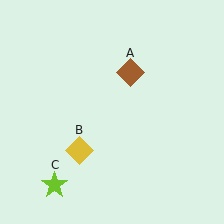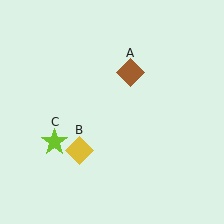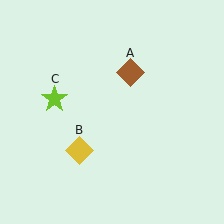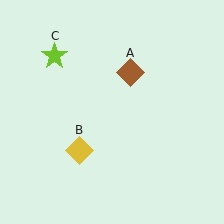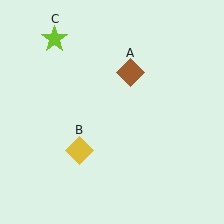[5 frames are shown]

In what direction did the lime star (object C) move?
The lime star (object C) moved up.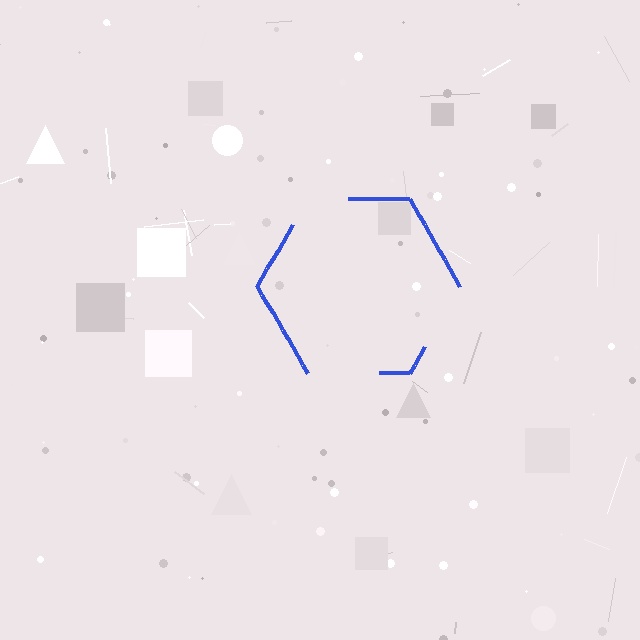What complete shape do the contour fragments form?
The contour fragments form a hexagon.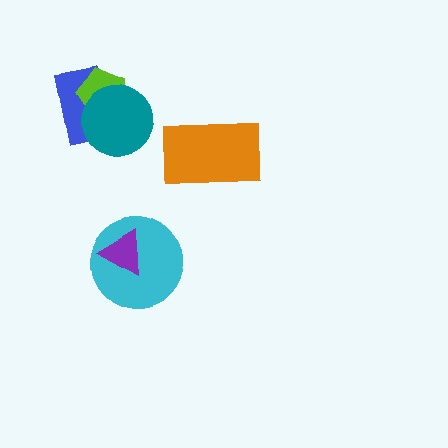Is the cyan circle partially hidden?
Yes, it is partially covered by another shape.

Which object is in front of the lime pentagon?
The teal circle is in front of the lime pentagon.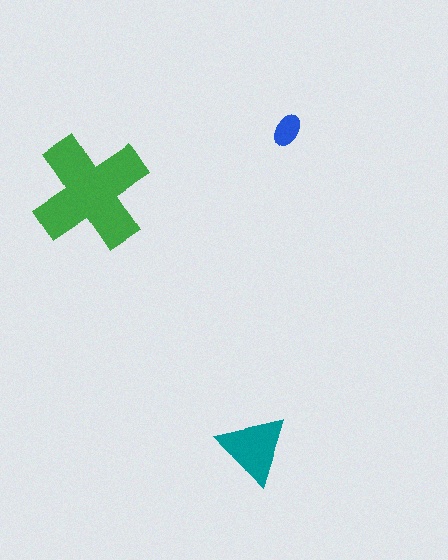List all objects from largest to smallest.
The green cross, the teal triangle, the blue ellipse.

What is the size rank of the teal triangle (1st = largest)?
2nd.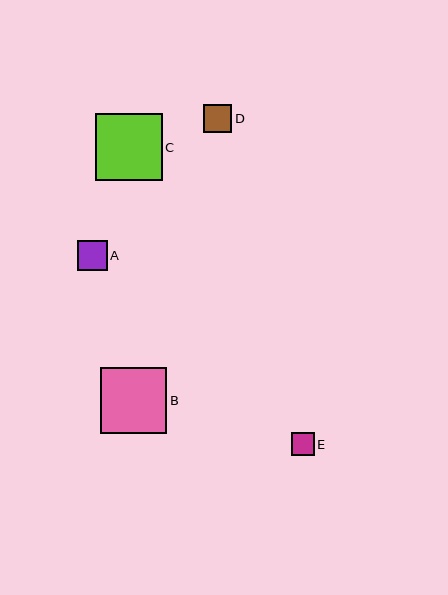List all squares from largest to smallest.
From largest to smallest: C, B, A, D, E.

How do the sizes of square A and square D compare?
Square A and square D are approximately the same size.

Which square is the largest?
Square C is the largest with a size of approximately 67 pixels.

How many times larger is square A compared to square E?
Square A is approximately 1.3 times the size of square E.